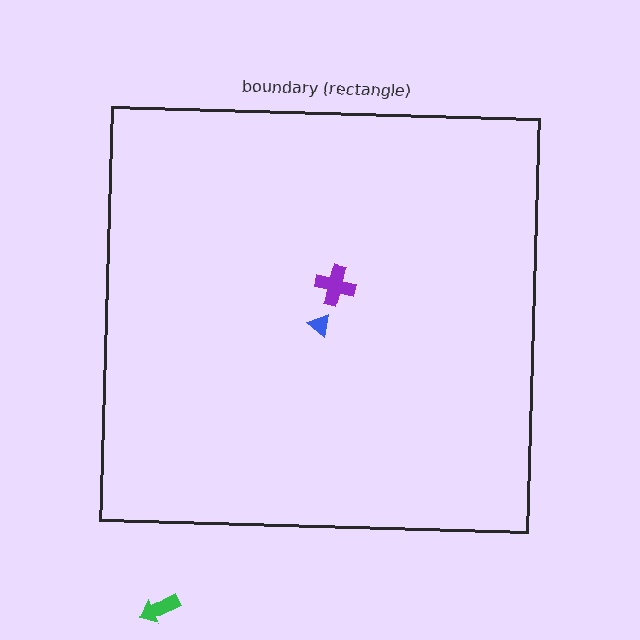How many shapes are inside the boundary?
2 inside, 1 outside.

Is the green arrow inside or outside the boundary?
Outside.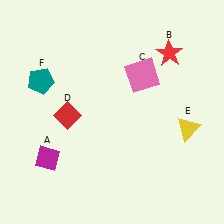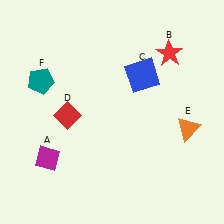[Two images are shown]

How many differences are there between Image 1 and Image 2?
There are 2 differences between the two images.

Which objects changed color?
C changed from pink to blue. E changed from yellow to orange.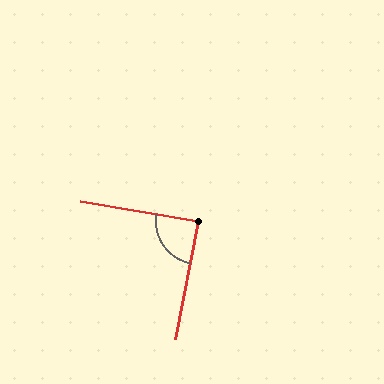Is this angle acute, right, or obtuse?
It is approximately a right angle.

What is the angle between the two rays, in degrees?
Approximately 89 degrees.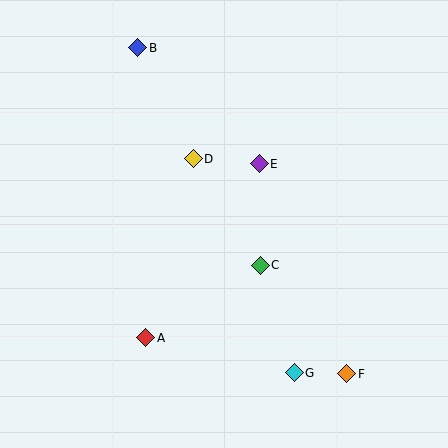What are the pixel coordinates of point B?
Point B is at (138, 48).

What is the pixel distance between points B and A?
The distance between B and A is 290 pixels.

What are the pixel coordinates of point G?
Point G is at (294, 373).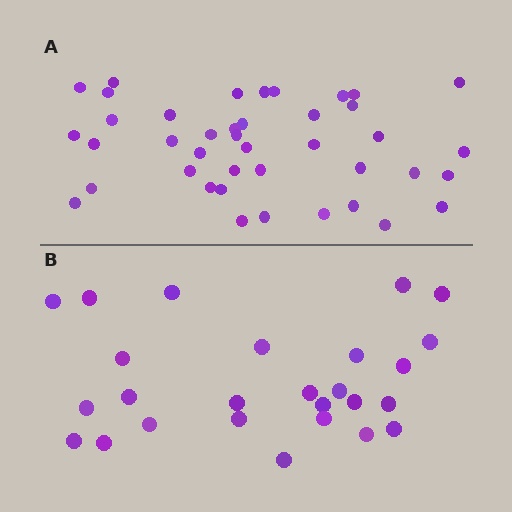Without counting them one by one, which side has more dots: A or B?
Region A (the top region) has more dots.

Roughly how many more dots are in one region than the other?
Region A has approximately 15 more dots than region B.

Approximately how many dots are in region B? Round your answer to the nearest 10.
About 30 dots. (The exact count is 26, which rounds to 30.)